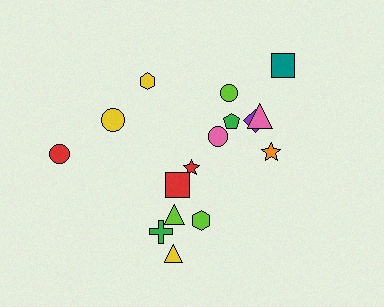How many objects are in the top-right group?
There are 6 objects.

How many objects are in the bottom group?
There are 7 objects.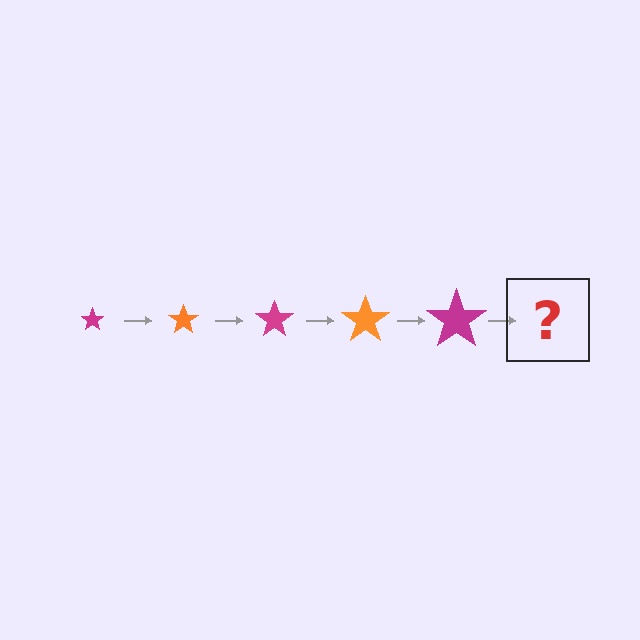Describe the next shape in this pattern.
It should be an orange star, larger than the previous one.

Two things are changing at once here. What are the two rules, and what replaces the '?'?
The two rules are that the star grows larger each step and the color cycles through magenta and orange. The '?' should be an orange star, larger than the previous one.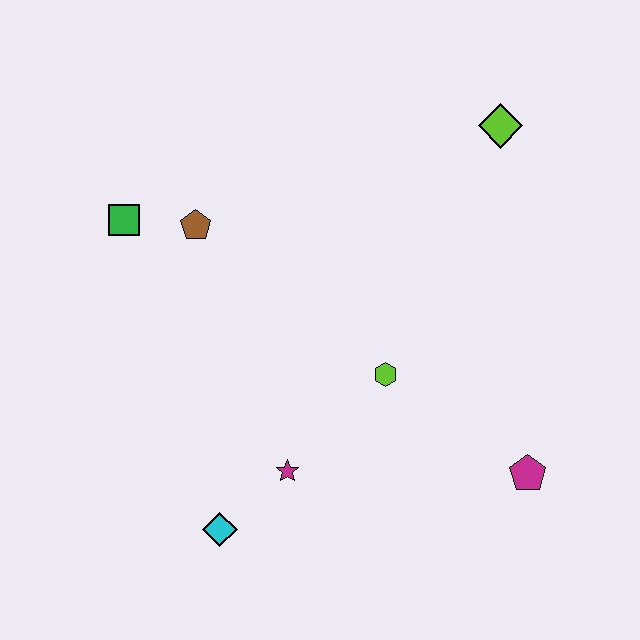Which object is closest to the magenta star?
The cyan diamond is closest to the magenta star.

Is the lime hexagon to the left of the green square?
No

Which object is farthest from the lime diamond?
The cyan diamond is farthest from the lime diamond.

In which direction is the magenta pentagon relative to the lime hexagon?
The magenta pentagon is to the right of the lime hexagon.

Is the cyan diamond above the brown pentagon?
No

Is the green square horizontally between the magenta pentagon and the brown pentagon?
No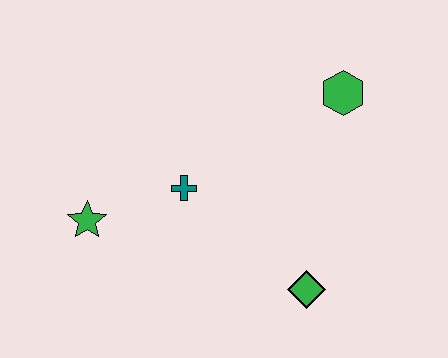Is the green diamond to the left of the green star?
No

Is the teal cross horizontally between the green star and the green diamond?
Yes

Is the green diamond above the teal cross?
No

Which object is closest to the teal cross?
The green star is closest to the teal cross.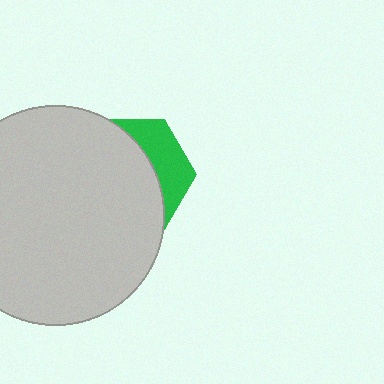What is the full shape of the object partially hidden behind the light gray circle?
The partially hidden object is a green hexagon.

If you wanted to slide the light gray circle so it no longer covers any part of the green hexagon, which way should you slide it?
Slide it left — that is the most direct way to separate the two shapes.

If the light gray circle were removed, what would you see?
You would see the complete green hexagon.